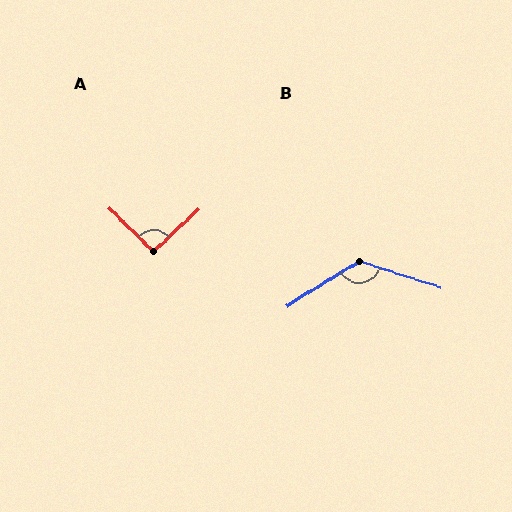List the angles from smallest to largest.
A (92°), B (130°).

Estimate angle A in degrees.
Approximately 92 degrees.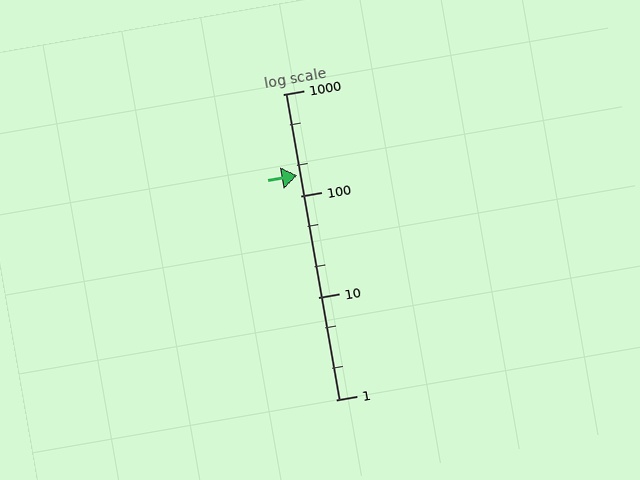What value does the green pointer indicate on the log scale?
The pointer indicates approximately 160.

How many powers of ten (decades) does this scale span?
The scale spans 3 decades, from 1 to 1000.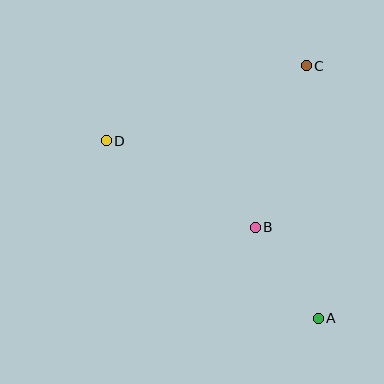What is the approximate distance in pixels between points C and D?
The distance between C and D is approximately 213 pixels.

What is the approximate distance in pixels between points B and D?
The distance between B and D is approximately 172 pixels.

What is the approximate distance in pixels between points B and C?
The distance between B and C is approximately 169 pixels.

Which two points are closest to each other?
Points A and B are closest to each other.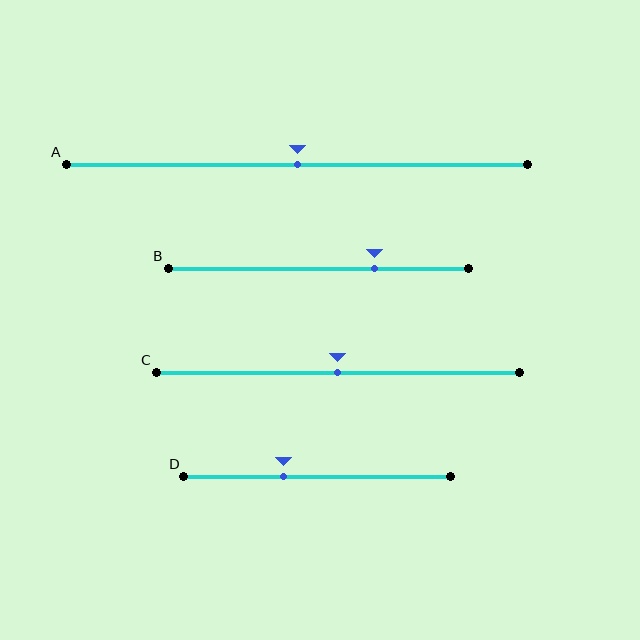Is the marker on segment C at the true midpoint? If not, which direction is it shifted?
Yes, the marker on segment C is at the true midpoint.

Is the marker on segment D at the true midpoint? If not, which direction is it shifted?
No, the marker on segment D is shifted to the left by about 12% of the segment length.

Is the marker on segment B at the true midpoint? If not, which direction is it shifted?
No, the marker on segment B is shifted to the right by about 19% of the segment length.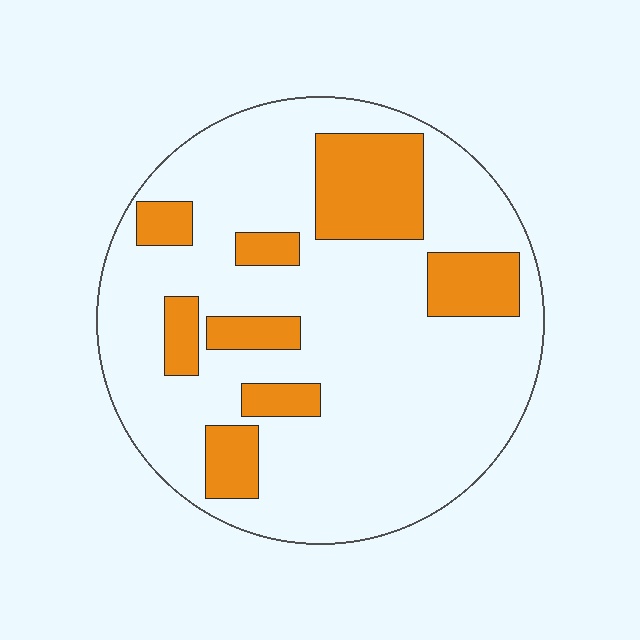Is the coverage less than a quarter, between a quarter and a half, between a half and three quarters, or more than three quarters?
Less than a quarter.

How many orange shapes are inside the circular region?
8.